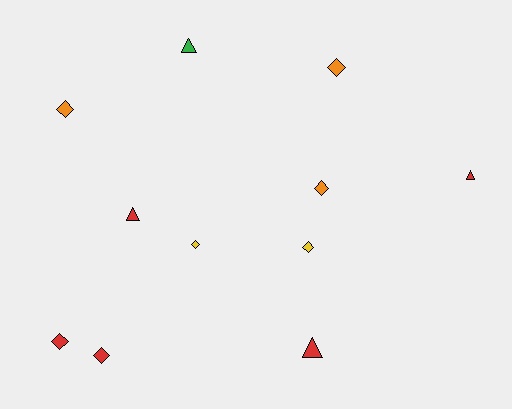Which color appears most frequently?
Red, with 5 objects.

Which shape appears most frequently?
Diamond, with 7 objects.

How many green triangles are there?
There is 1 green triangle.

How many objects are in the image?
There are 11 objects.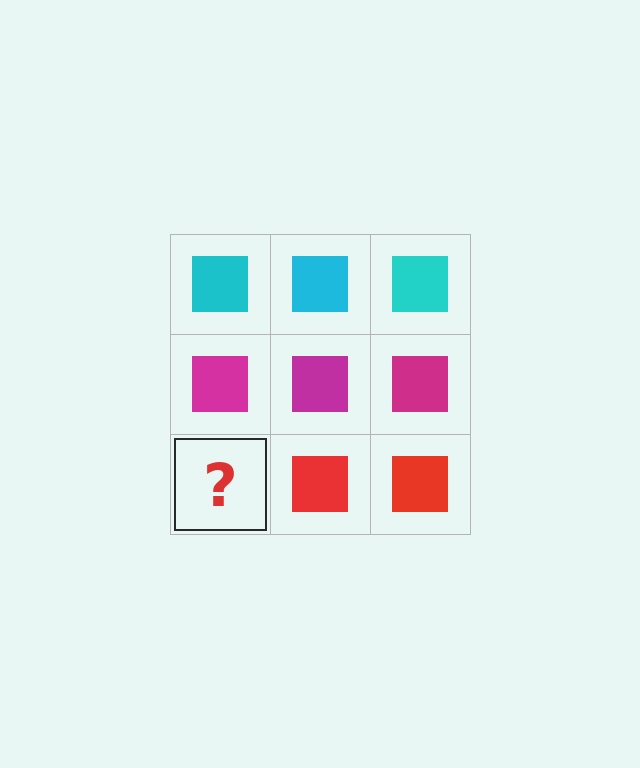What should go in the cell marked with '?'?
The missing cell should contain a red square.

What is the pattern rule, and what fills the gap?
The rule is that each row has a consistent color. The gap should be filled with a red square.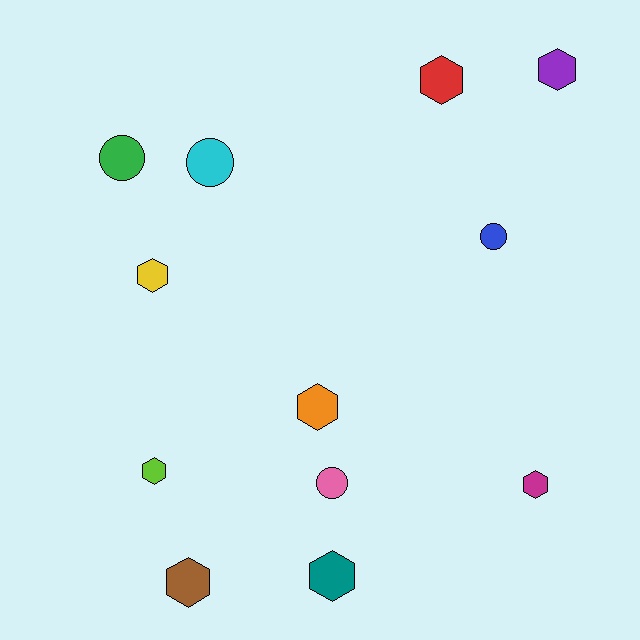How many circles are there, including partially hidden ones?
There are 4 circles.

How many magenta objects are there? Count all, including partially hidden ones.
There is 1 magenta object.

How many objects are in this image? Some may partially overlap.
There are 12 objects.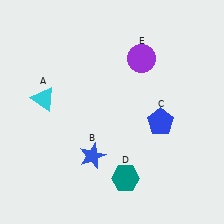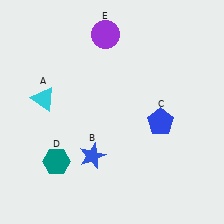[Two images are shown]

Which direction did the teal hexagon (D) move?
The teal hexagon (D) moved left.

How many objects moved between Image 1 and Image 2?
2 objects moved between the two images.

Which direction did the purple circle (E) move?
The purple circle (E) moved left.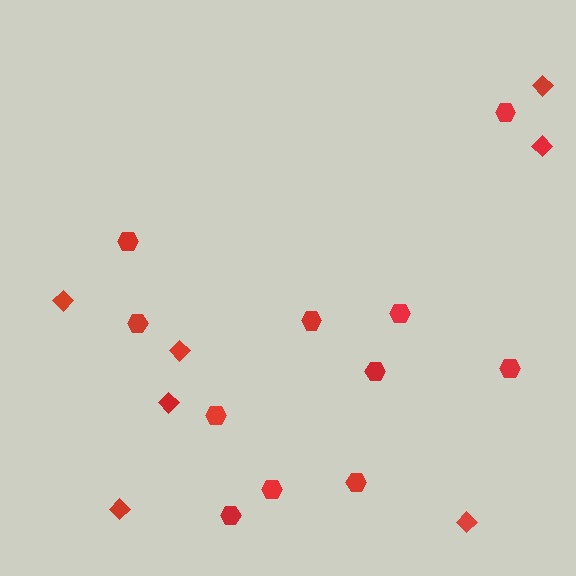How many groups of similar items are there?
There are 2 groups: one group of hexagons (11) and one group of diamonds (7).